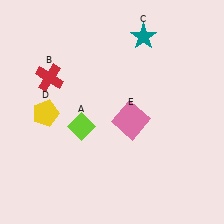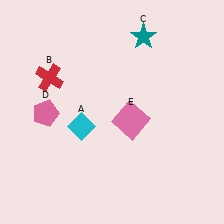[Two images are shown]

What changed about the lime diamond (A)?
In Image 1, A is lime. In Image 2, it changed to cyan.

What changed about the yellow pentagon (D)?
In Image 1, D is yellow. In Image 2, it changed to pink.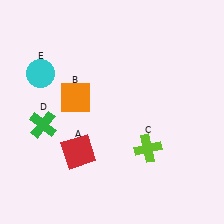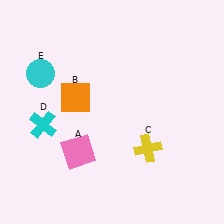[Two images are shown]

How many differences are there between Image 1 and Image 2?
There are 3 differences between the two images.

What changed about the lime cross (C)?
In Image 1, C is lime. In Image 2, it changed to yellow.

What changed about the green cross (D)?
In Image 1, D is green. In Image 2, it changed to cyan.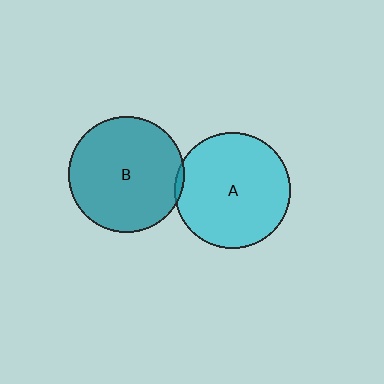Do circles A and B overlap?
Yes.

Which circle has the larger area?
Circle B (teal).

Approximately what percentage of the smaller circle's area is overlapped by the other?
Approximately 5%.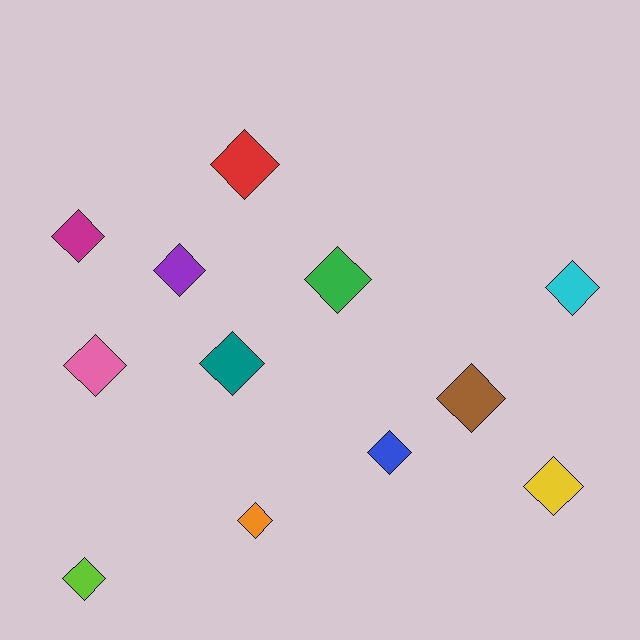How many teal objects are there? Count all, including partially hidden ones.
There is 1 teal object.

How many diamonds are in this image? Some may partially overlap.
There are 12 diamonds.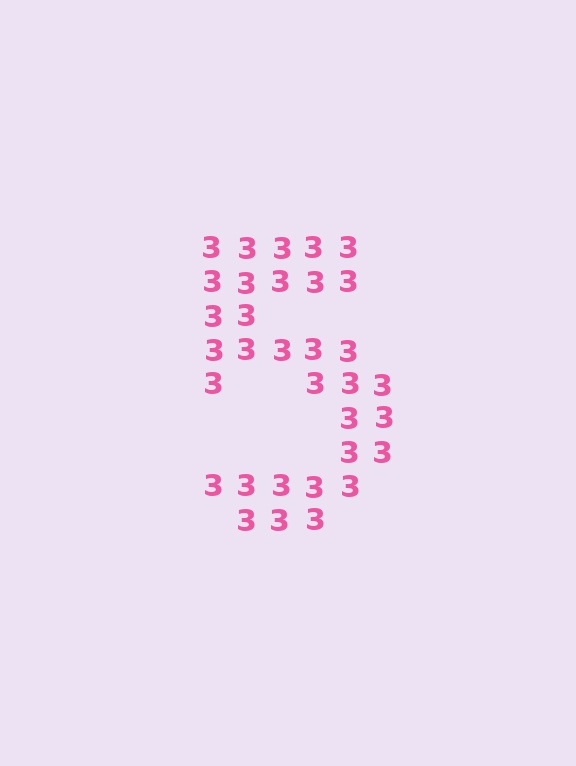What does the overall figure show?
The overall figure shows the digit 5.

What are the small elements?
The small elements are digit 3's.